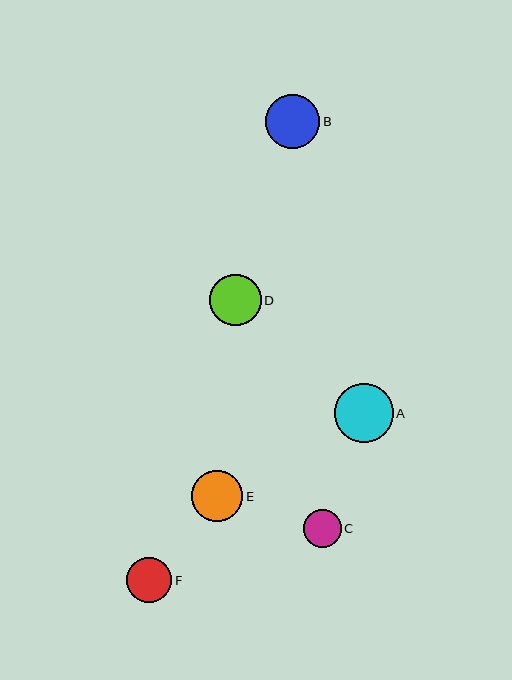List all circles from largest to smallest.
From largest to smallest: A, B, E, D, F, C.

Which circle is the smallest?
Circle C is the smallest with a size of approximately 38 pixels.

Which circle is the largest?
Circle A is the largest with a size of approximately 59 pixels.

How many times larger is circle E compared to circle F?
Circle E is approximately 1.1 times the size of circle F.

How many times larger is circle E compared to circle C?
Circle E is approximately 1.3 times the size of circle C.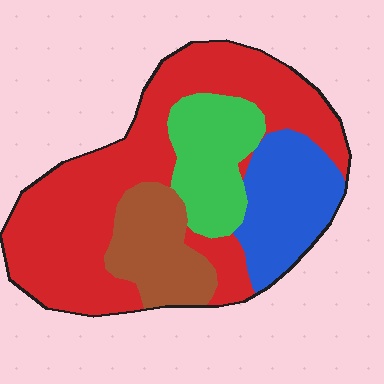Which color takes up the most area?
Red, at roughly 50%.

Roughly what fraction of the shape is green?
Green takes up about one sixth (1/6) of the shape.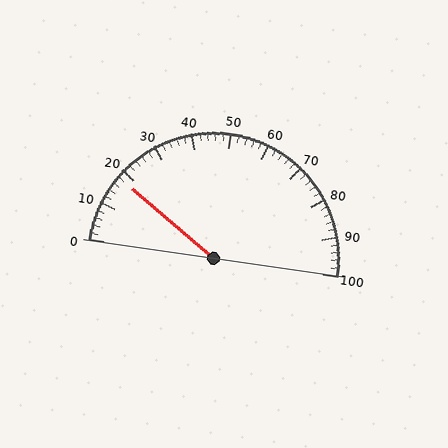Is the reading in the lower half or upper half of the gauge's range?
The reading is in the lower half of the range (0 to 100).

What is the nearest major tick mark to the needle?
The nearest major tick mark is 20.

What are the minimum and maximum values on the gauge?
The gauge ranges from 0 to 100.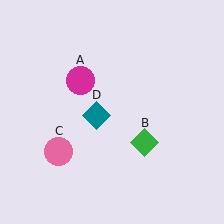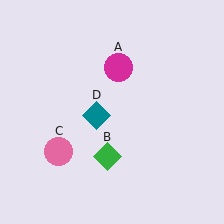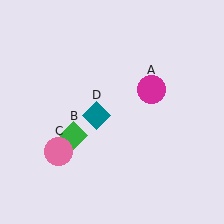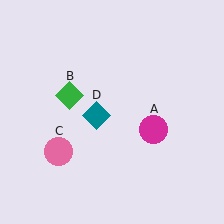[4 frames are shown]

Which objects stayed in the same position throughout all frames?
Pink circle (object C) and teal diamond (object D) remained stationary.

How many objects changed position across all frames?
2 objects changed position: magenta circle (object A), green diamond (object B).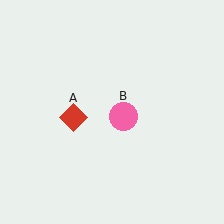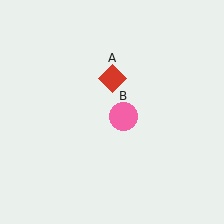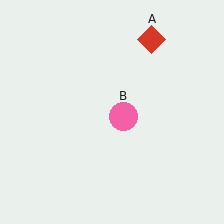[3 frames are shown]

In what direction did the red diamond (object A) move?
The red diamond (object A) moved up and to the right.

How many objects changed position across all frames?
1 object changed position: red diamond (object A).